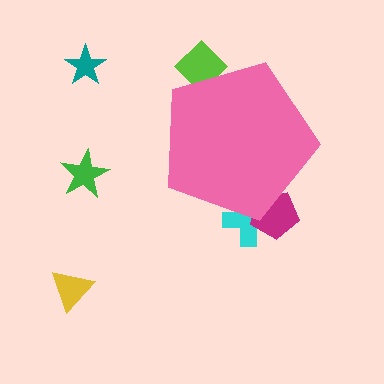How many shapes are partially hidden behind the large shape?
3 shapes are partially hidden.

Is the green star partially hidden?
No, the green star is fully visible.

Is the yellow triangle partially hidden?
No, the yellow triangle is fully visible.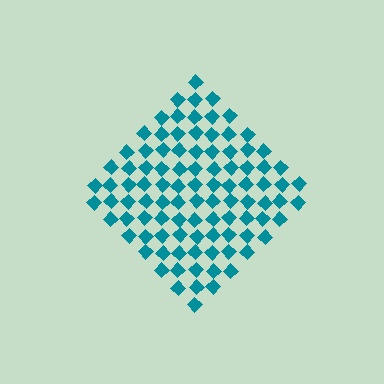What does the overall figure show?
The overall figure shows a diamond.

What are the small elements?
The small elements are diamonds.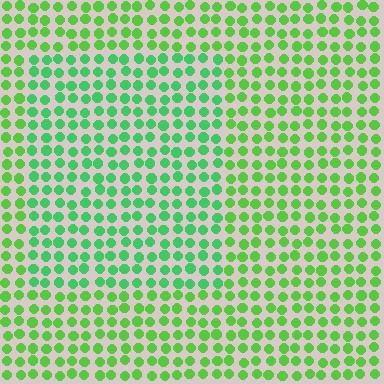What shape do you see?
I see a rectangle.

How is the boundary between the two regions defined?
The boundary is defined purely by a slight shift in hue (about 26 degrees). Spacing, size, and orientation are identical on both sides.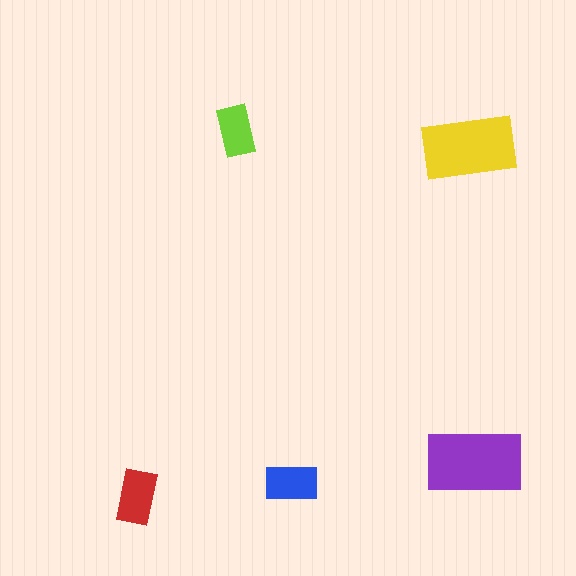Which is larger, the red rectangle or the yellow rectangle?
The yellow one.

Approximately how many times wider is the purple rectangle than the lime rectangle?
About 2 times wider.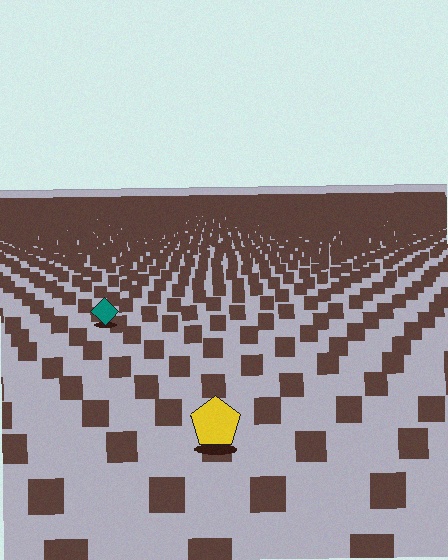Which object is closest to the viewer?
The yellow pentagon is closest. The texture marks near it are larger and more spread out.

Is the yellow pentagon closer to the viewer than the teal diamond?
Yes. The yellow pentagon is closer — you can tell from the texture gradient: the ground texture is coarser near it.